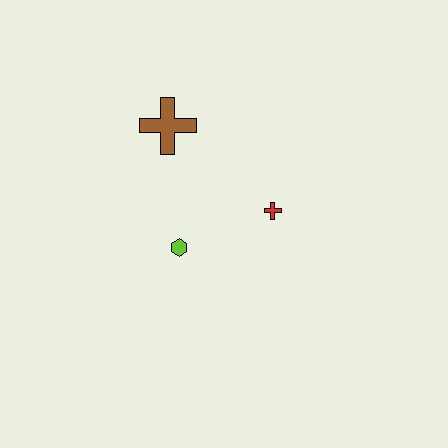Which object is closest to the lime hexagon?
The red cross is closest to the lime hexagon.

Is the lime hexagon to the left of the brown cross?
No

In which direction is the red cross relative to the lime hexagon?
The red cross is to the right of the lime hexagon.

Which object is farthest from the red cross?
The brown cross is farthest from the red cross.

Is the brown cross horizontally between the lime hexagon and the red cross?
No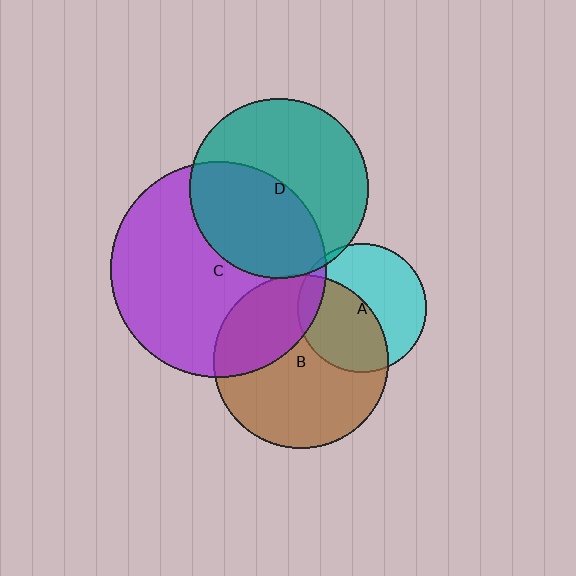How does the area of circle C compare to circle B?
Approximately 1.5 times.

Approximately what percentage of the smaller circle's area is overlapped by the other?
Approximately 45%.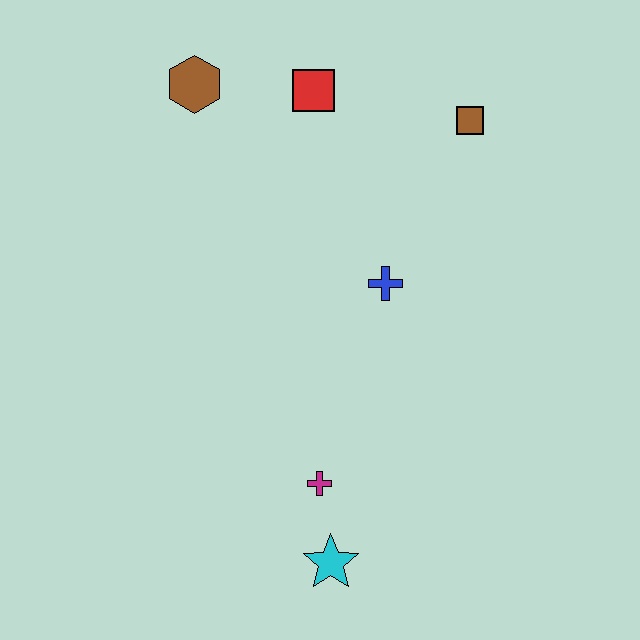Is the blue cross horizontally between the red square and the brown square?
Yes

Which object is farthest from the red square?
The cyan star is farthest from the red square.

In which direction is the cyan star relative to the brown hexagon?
The cyan star is below the brown hexagon.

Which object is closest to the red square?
The brown hexagon is closest to the red square.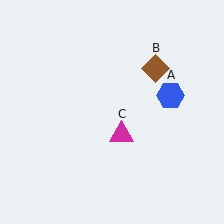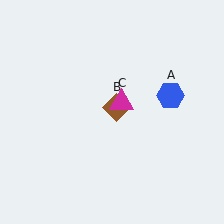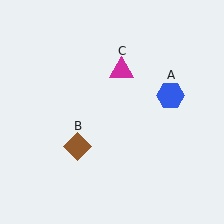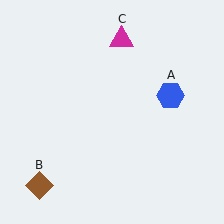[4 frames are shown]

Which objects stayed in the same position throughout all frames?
Blue hexagon (object A) remained stationary.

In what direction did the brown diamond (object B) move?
The brown diamond (object B) moved down and to the left.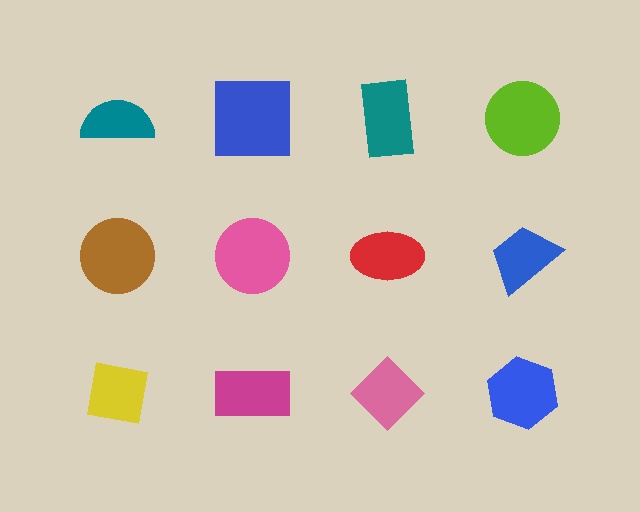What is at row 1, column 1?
A teal semicircle.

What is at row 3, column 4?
A blue hexagon.